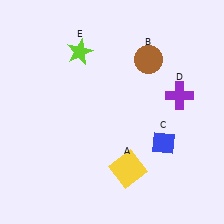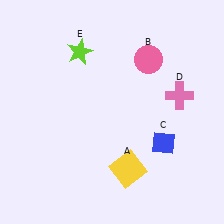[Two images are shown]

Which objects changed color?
B changed from brown to pink. D changed from purple to pink.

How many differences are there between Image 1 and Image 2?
There are 2 differences between the two images.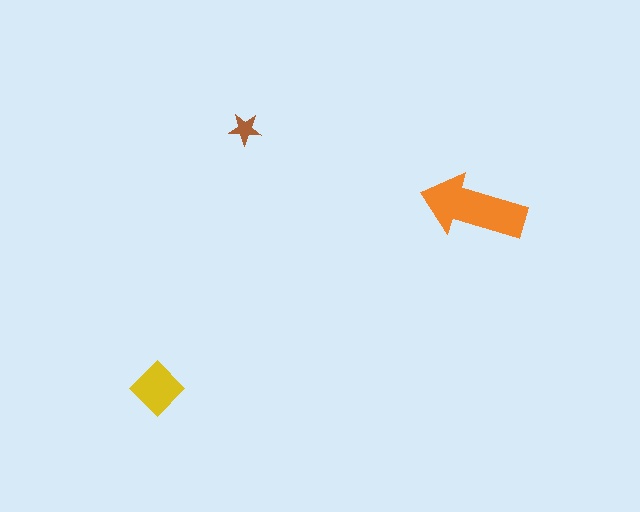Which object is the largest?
The orange arrow.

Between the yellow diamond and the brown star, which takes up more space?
The yellow diamond.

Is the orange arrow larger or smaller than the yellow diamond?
Larger.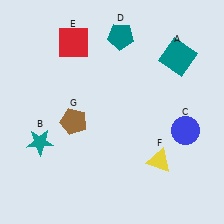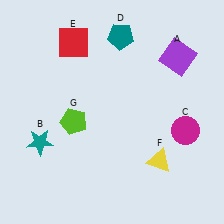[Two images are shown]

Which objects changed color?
A changed from teal to purple. C changed from blue to magenta. G changed from brown to lime.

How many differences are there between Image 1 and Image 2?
There are 3 differences between the two images.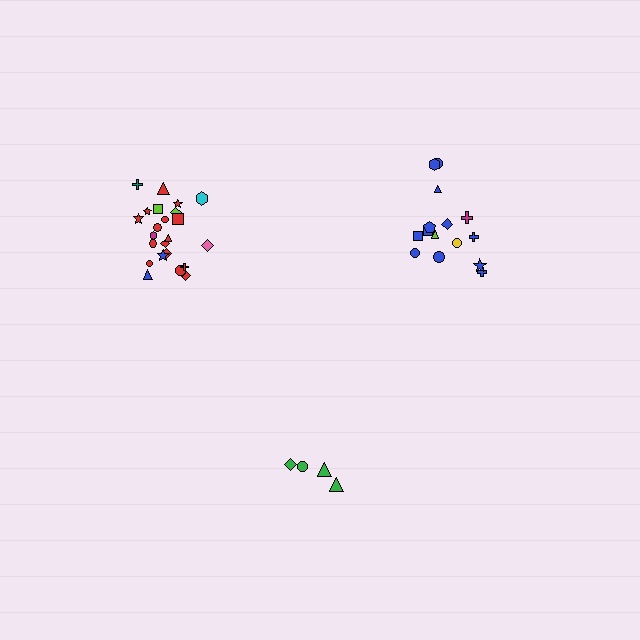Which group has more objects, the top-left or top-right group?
The top-left group.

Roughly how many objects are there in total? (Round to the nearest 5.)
Roughly 45 objects in total.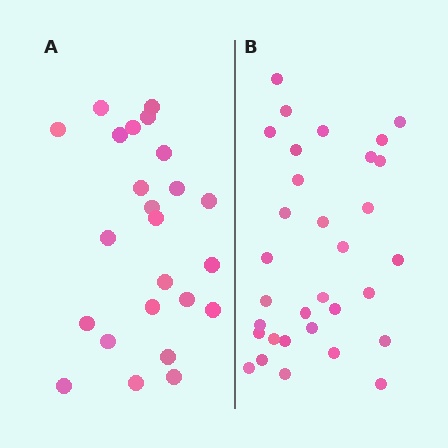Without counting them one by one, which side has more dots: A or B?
Region B (the right region) has more dots.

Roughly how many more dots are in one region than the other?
Region B has roughly 8 or so more dots than region A.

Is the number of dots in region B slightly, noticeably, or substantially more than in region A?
Region B has noticeably more, but not dramatically so. The ratio is roughly 1.3 to 1.